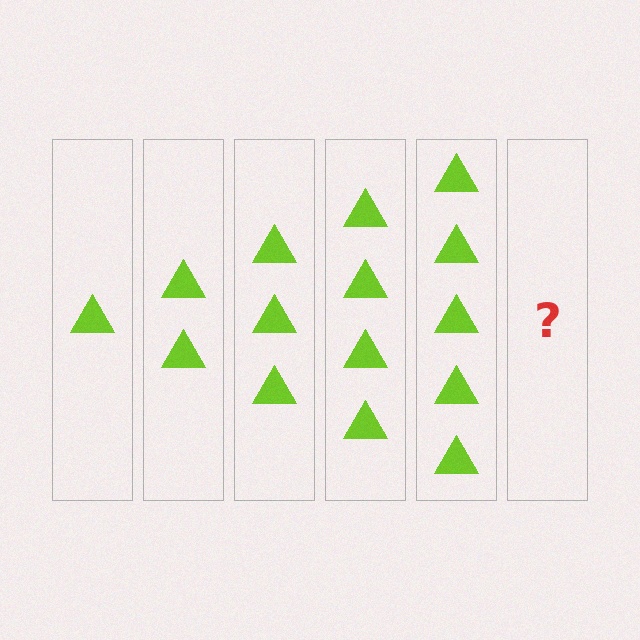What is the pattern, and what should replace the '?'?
The pattern is that each step adds one more triangle. The '?' should be 6 triangles.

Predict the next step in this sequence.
The next step is 6 triangles.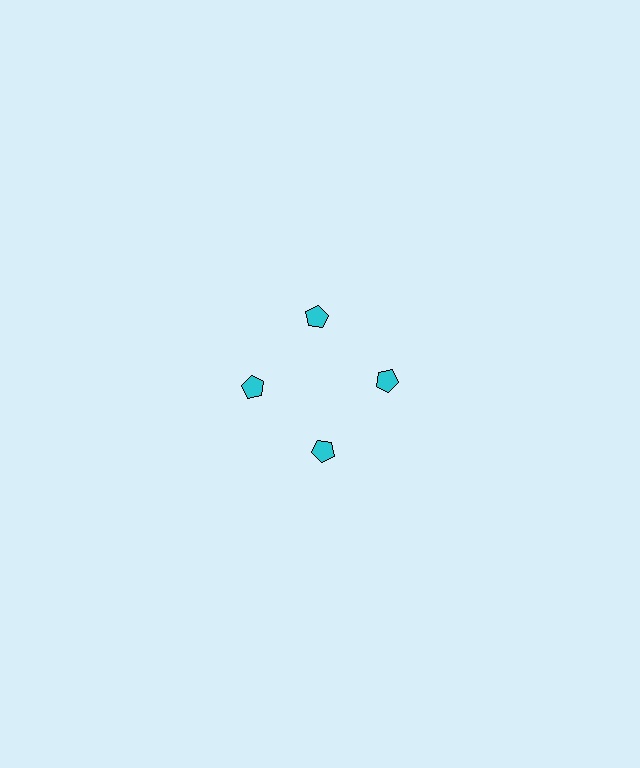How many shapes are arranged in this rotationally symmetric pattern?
There are 4 shapes, arranged in 4 groups of 1.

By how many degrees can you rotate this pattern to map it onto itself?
The pattern maps onto itself every 90 degrees of rotation.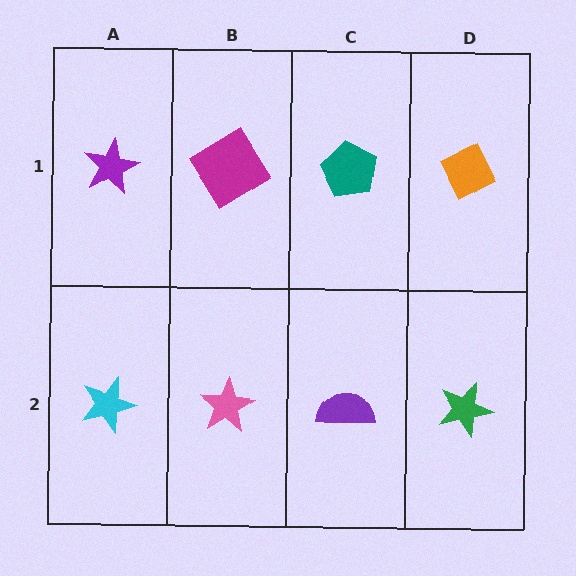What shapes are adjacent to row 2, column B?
A magenta diamond (row 1, column B), a cyan star (row 2, column A), a purple semicircle (row 2, column C).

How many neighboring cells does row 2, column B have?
3.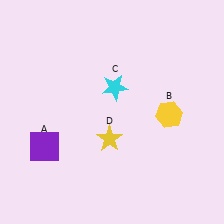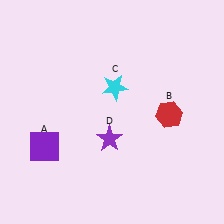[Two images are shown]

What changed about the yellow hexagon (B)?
In Image 1, B is yellow. In Image 2, it changed to red.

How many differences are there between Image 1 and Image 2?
There are 2 differences between the two images.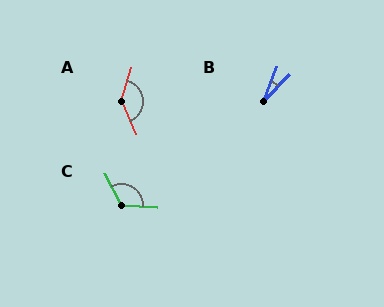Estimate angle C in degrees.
Approximately 121 degrees.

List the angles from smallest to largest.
B (23°), C (121°), A (139°).